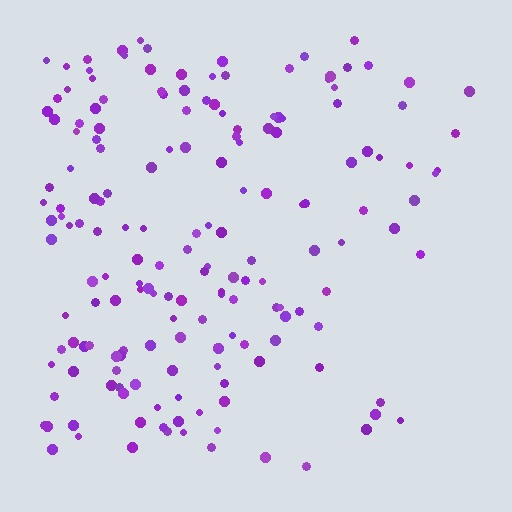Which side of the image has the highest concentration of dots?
The left.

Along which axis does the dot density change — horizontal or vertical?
Horizontal.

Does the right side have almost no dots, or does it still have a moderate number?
Still a moderate number, just noticeably fewer than the left.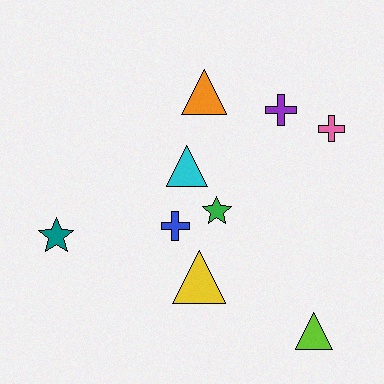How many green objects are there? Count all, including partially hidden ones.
There is 1 green object.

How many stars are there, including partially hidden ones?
There are 2 stars.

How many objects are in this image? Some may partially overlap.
There are 9 objects.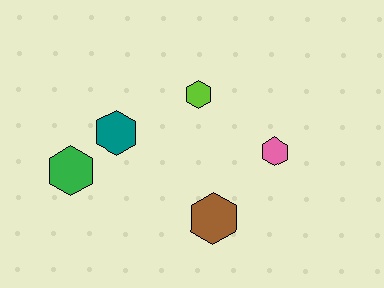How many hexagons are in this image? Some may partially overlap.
There are 5 hexagons.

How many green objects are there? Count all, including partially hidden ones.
There is 1 green object.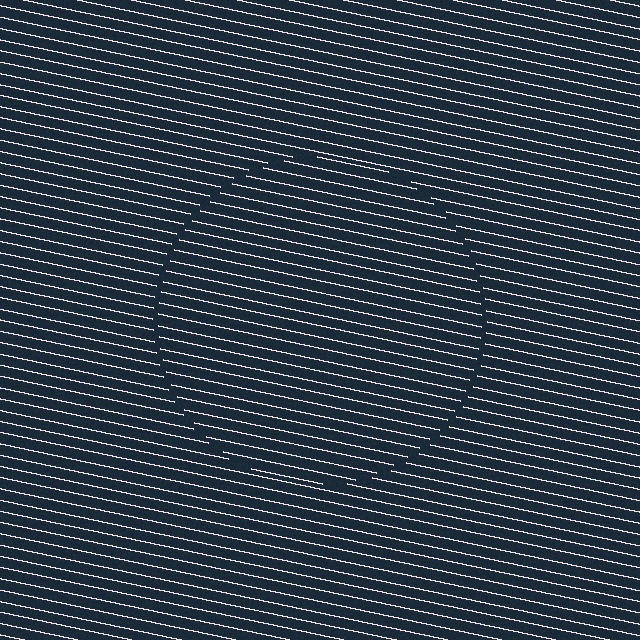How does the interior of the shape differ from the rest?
The interior of the shape contains the same grating, shifted by half a period — the contour is defined by the phase discontinuity where line-ends from the inner and outer gratings abut.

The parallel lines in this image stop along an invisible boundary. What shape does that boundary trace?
An illusory circle. The interior of the shape contains the same grating, shifted by half a period — the contour is defined by the phase discontinuity where line-ends from the inner and outer gratings abut.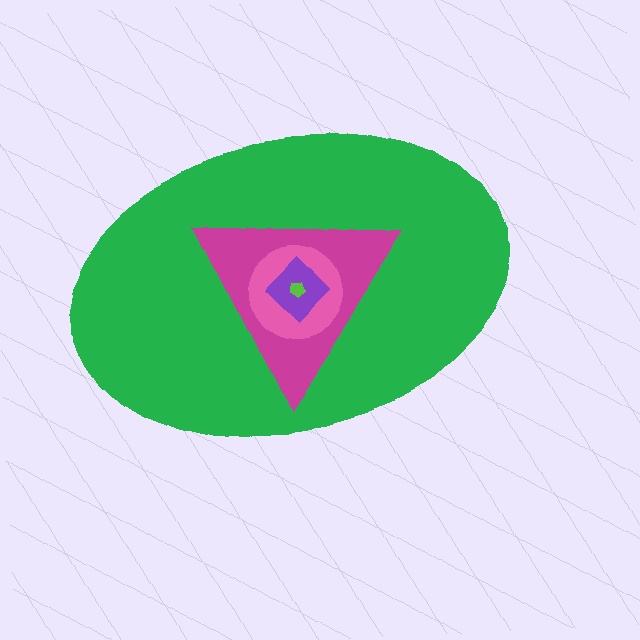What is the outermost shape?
The green ellipse.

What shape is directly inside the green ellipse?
The magenta triangle.